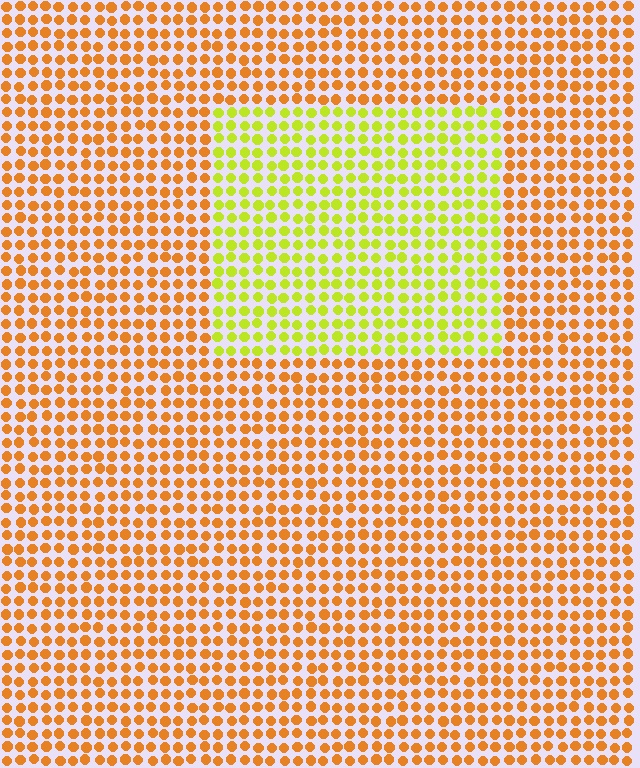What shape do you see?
I see a rectangle.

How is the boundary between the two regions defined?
The boundary is defined purely by a slight shift in hue (about 45 degrees). Spacing, size, and orientation are identical on both sides.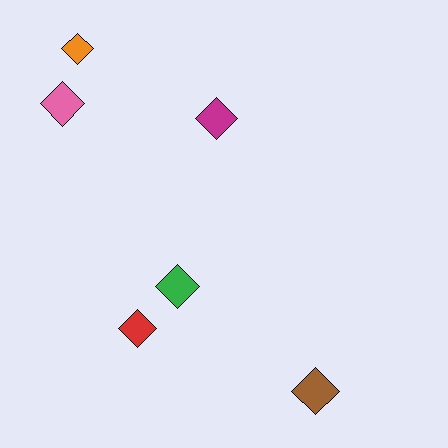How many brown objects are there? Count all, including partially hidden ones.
There is 1 brown object.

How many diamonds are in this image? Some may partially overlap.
There are 6 diamonds.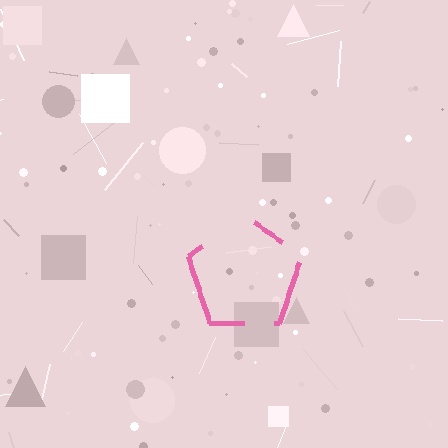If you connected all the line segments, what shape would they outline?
They would outline a pentagon.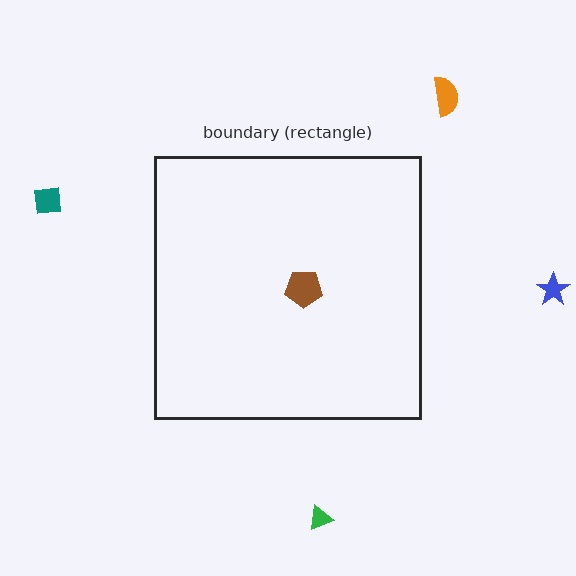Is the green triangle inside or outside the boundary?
Outside.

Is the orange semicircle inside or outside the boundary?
Outside.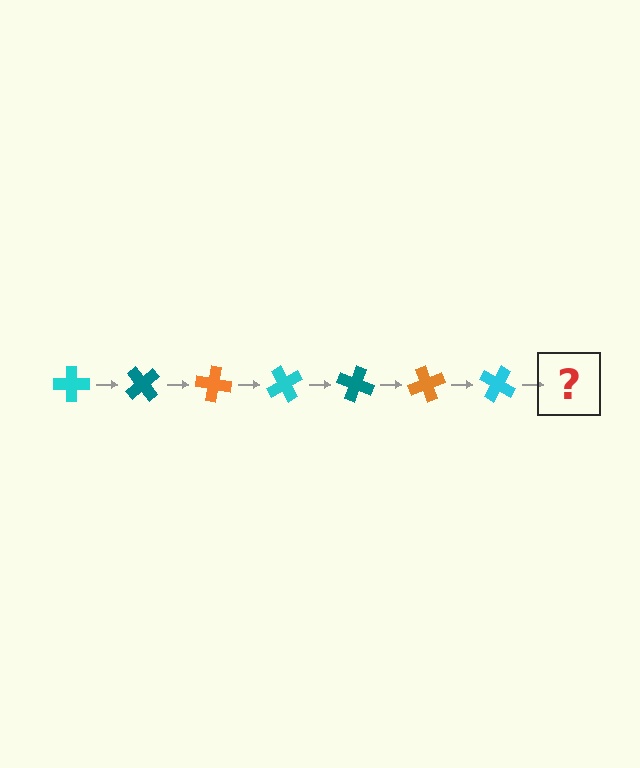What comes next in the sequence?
The next element should be a teal cross, rotated 350 degrees from the start.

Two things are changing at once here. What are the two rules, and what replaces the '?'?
The two rules are that it rotates 50 degrees each step and the color cycles through cyan, teal, and orange. The '?' should be a teal cross, rotated 350 degrees from the start.